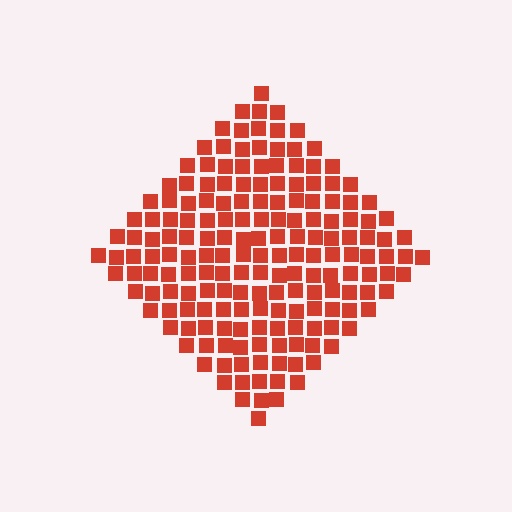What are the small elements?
The small elements are squares.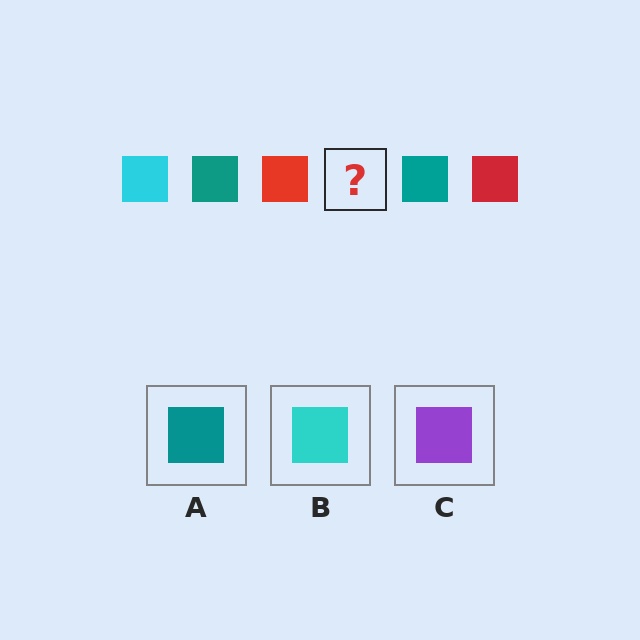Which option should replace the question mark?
Option B.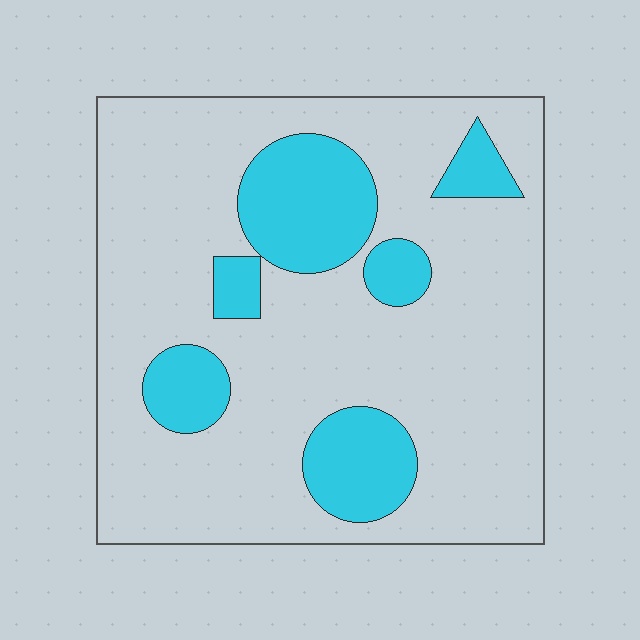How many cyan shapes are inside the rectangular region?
6.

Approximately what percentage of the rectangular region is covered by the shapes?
Approximately 20%.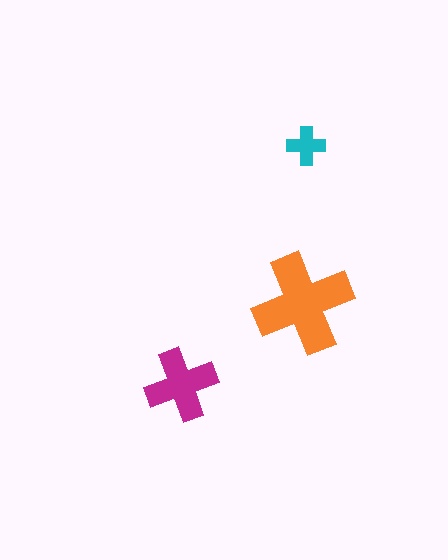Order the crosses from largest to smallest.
the orange one, the magenta one, the cyan one.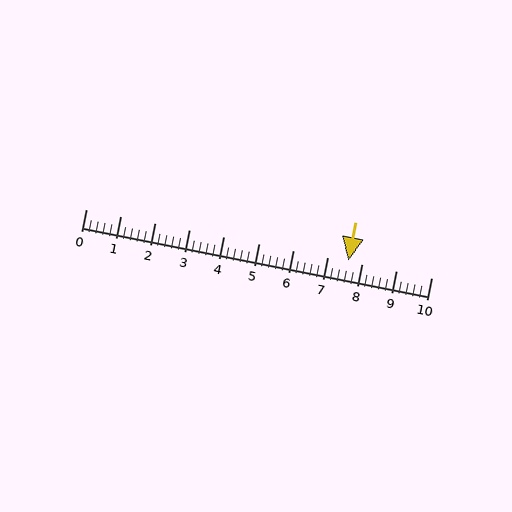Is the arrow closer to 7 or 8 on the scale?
The arrow is closer to 8.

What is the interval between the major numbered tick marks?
The major tick marks are spaced 1 units apart.